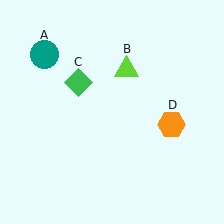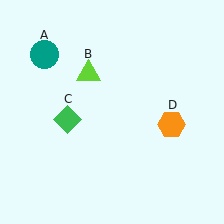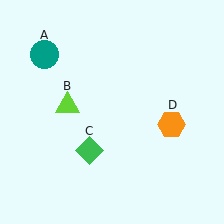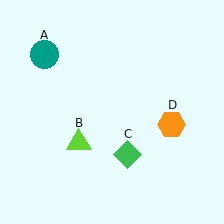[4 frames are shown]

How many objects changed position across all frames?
2 objects changed position: lime triangle (object B), green diamond (object C).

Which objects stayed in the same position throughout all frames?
Teal circle (object A) and orange hexagon (object D) remained stationary.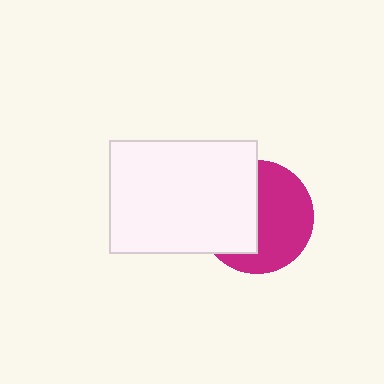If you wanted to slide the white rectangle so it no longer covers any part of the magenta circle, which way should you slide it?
Slide it left — that is the most direct way to separate the two shapes.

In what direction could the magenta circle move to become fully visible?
The magenta circle could move right. That would shift it out from behind the white rectangle entirely.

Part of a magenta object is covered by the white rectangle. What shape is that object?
It is a circle.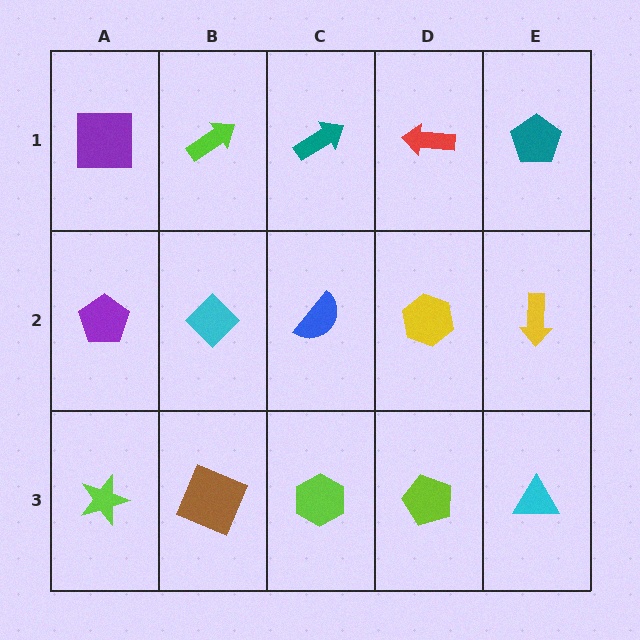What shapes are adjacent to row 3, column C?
A blue semicircle (row 2, column C), a brown square (row 3, column B), a lime pentagon (row 3, column D).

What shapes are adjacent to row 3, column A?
A purple pentagon (row 2, column A), a brown square (row 3, column B).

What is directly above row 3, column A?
A purple pentagon.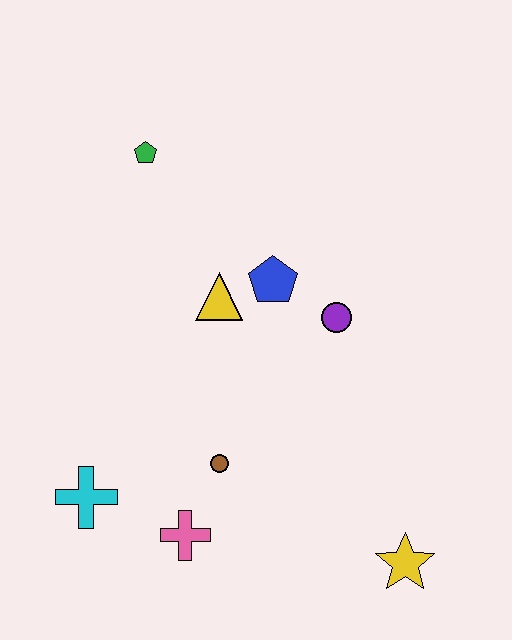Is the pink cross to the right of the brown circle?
No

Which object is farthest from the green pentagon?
The yellow star is farthest from the green pentagon.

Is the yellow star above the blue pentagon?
No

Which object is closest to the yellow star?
The brown circle is closest to the yellow star.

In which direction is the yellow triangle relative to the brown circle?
The yellow triangle is above the brown circle.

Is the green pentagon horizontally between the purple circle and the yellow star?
No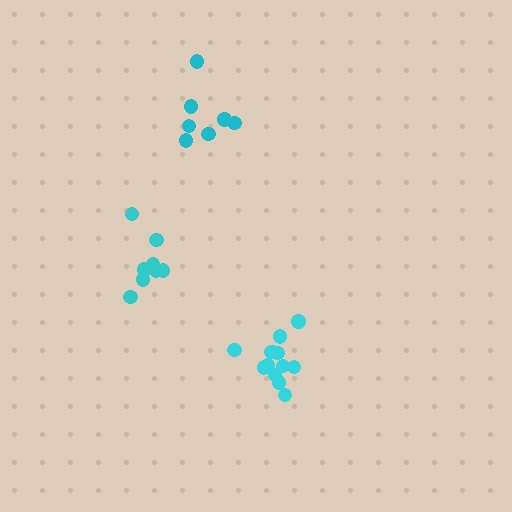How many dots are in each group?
Group 1: 8 dots, Group 2: 7 dots, Group 3: 12 dots (27 total).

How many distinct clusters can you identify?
There are 3 distinct clusters.